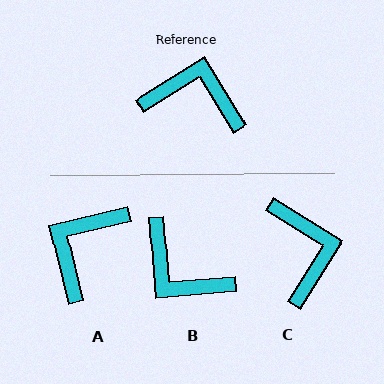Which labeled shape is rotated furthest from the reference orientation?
B, about 153 degrees away.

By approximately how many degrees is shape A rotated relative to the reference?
Approximately 71 degrees counter-clockwise.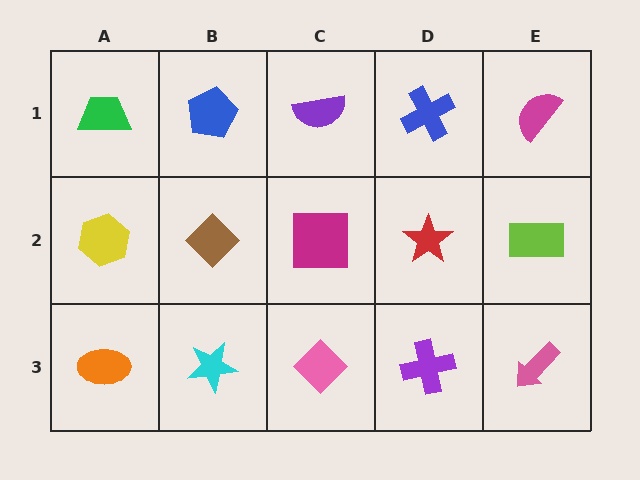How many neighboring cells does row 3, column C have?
3.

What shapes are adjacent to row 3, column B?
A brown diamond (row 2, column B), an orange ellipse (row 3, column A), a pink diamond (row 3, column C).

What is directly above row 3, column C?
A magenta square.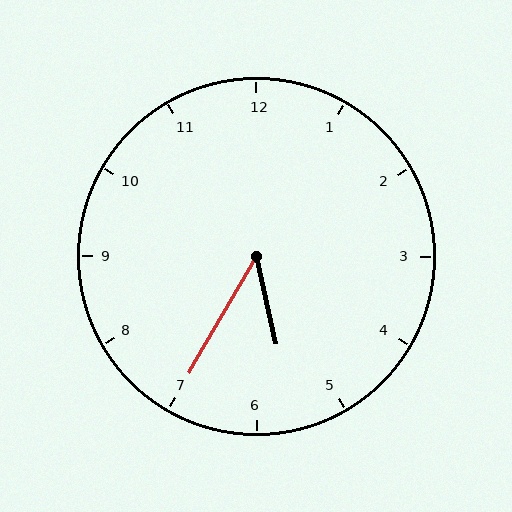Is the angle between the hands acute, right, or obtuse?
It is acute.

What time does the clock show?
5:35.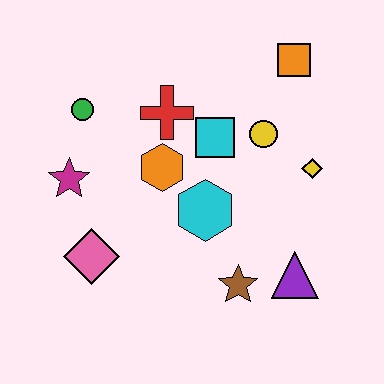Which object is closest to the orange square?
The yellow circle is closest to the orange square.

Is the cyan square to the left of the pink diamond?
No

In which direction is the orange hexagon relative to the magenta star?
The orange hexagon is to the right of the magenta star.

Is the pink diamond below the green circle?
Yes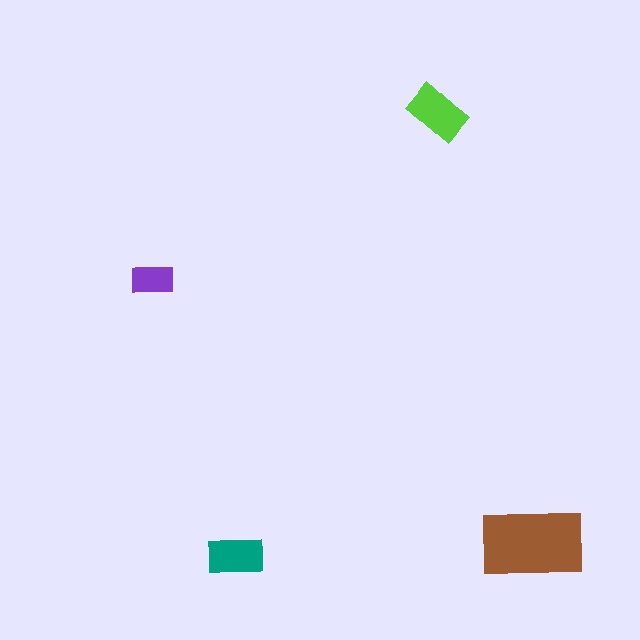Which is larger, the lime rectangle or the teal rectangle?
The lime one.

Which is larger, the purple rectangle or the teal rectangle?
The teal one.